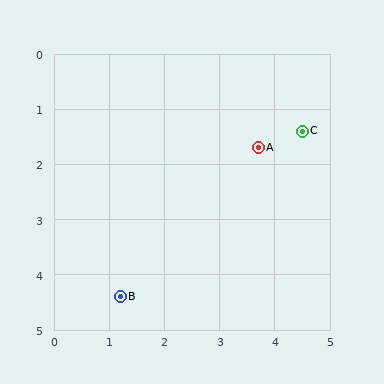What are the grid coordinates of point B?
Point B is at approximately (1.2, 4.4).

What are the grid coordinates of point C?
Point C is at approximately (4.5, 1.4).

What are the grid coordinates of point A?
Point A is at approximately (3.7, 1.7).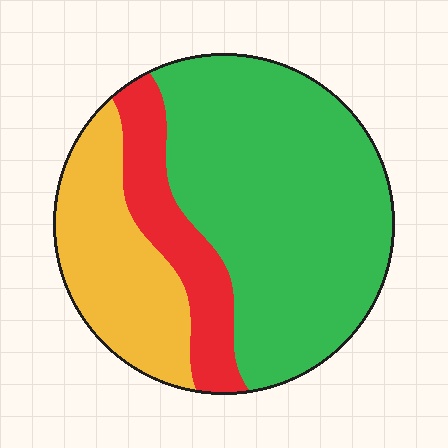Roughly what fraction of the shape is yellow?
Yellow takes up about one quarter (1/4) of the shape.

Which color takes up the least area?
Red, at roughly 15%.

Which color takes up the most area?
Green, at roughly 60%.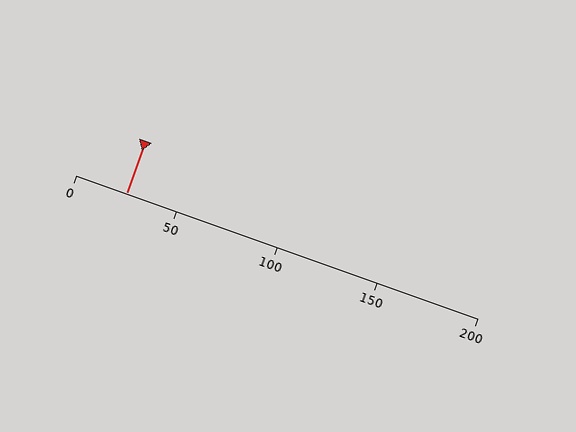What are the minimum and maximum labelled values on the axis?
The axis runs from 0 to 200.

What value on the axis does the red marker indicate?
The marker indicates approximately 25.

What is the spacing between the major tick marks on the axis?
The major ticks are spaced 50 apart.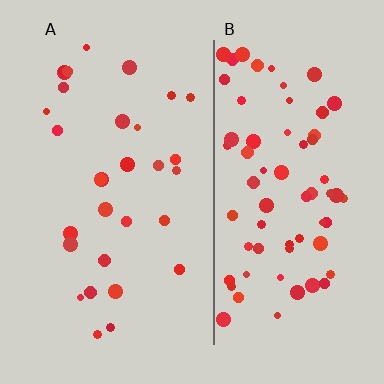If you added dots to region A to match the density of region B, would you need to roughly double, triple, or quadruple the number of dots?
Approximately double.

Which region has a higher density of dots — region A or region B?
B (the right).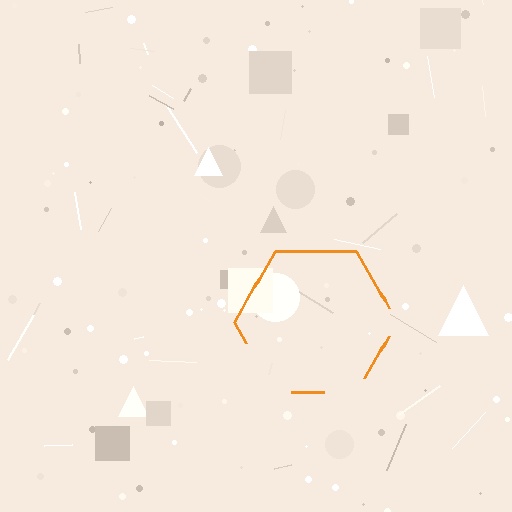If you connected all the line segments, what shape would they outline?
They would outline a hexagon.